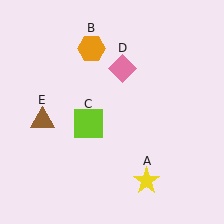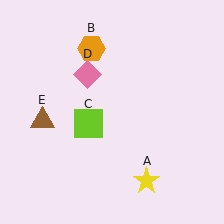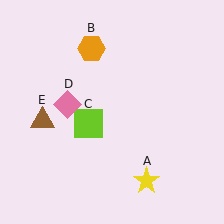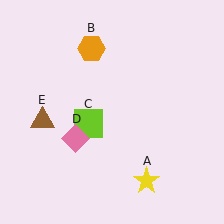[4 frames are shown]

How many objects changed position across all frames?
1 object changed position: pink diamond (object D).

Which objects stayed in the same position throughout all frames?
Yellow star (object A) and orange hexagon (object B) and lime square (object C) and brown triangle (object E) remained stationary.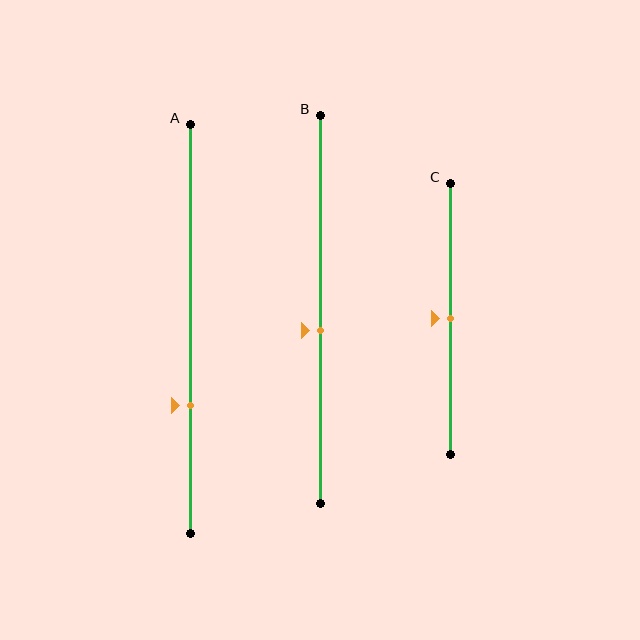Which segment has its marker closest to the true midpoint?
Segment C has its marker closest to the true midpoint.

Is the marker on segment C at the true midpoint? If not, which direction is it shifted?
Yes, the marker on segment C is at the true midpoint.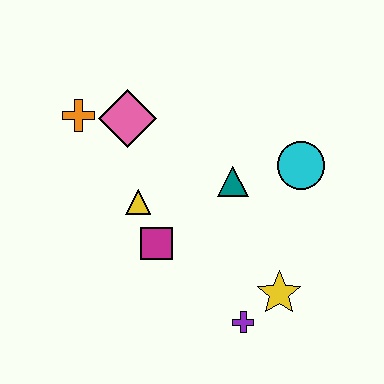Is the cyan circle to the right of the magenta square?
Yes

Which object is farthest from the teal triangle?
The orange cross is farthest from the teal triangle.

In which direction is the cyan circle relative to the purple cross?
The cyan circle is above the purple cross.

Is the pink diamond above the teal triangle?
Yes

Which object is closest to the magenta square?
The yellow triangle is closest to the magenta square.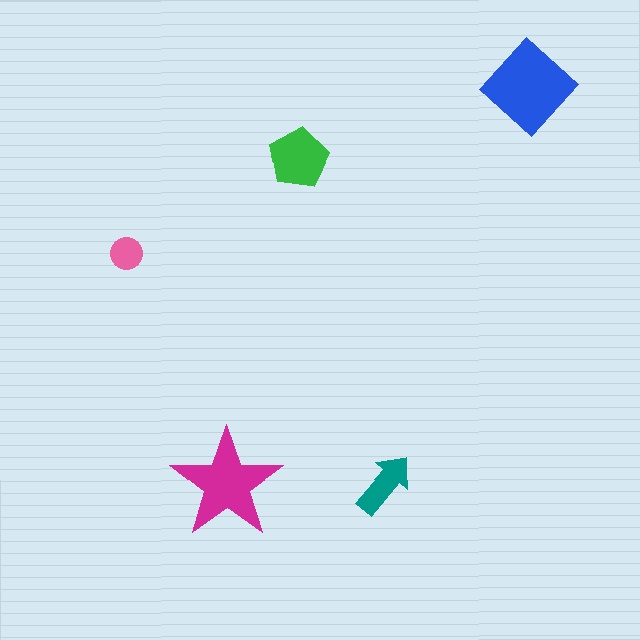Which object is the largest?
The blue diamond.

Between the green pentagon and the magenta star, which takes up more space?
The magenta star.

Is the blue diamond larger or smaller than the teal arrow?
Larger.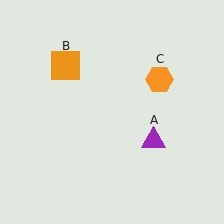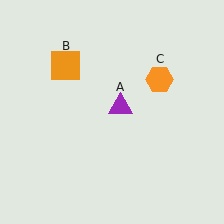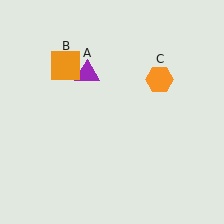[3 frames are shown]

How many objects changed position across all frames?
1 object changed position: purple triangle (object A).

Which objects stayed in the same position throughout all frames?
Orange square (object B) and orange hexagon (object C) remained stationary.